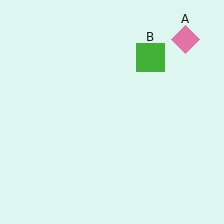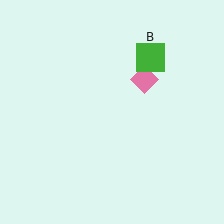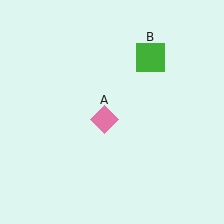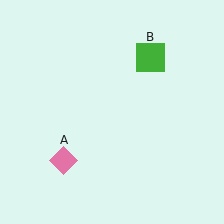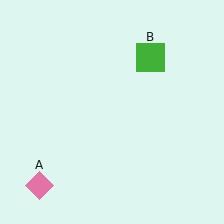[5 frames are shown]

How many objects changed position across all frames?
1 object changed position: pink diamond (object A).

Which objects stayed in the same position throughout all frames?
Green square (object B) remained stationary.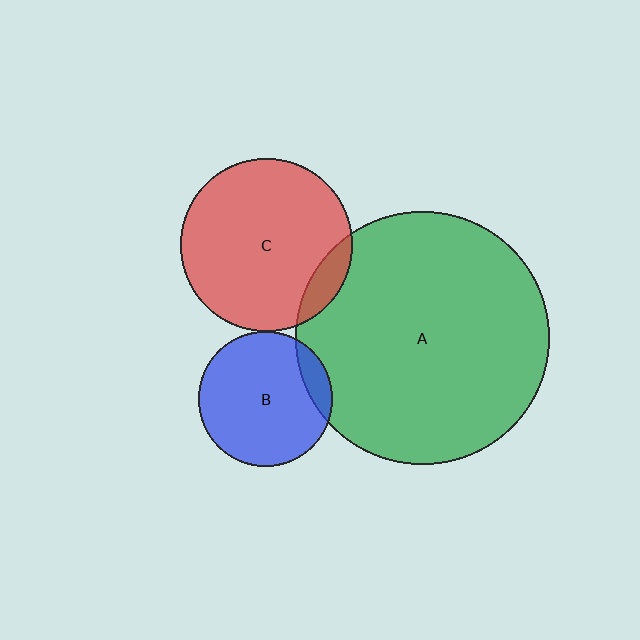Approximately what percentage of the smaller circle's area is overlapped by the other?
Approximately 10%.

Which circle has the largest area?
Circle A (green).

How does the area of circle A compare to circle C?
Approximately 2.2 times.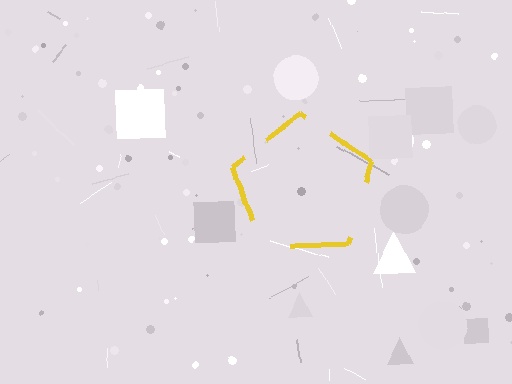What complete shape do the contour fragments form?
The contour fragments form a pentagon.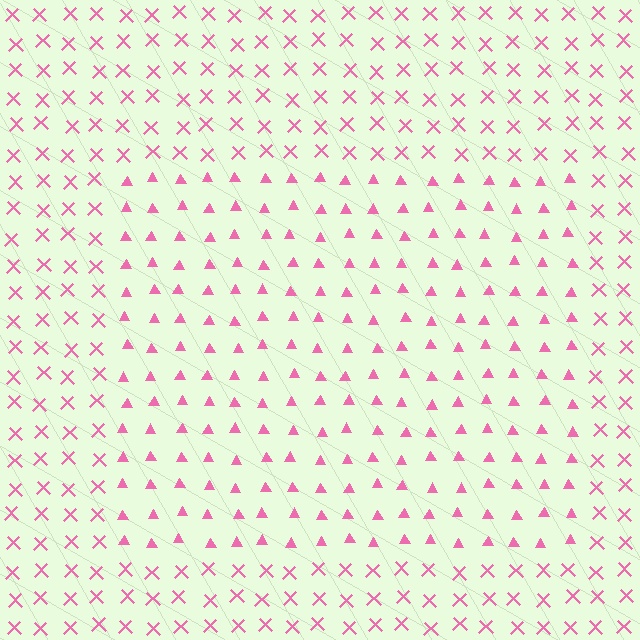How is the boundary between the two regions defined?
The boundary is defined by a change in element shape: triangles inside vs. X marks outside. All elements share the same color and spacing.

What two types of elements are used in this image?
The image uses triangles inside the rectangle region and X marks outside it.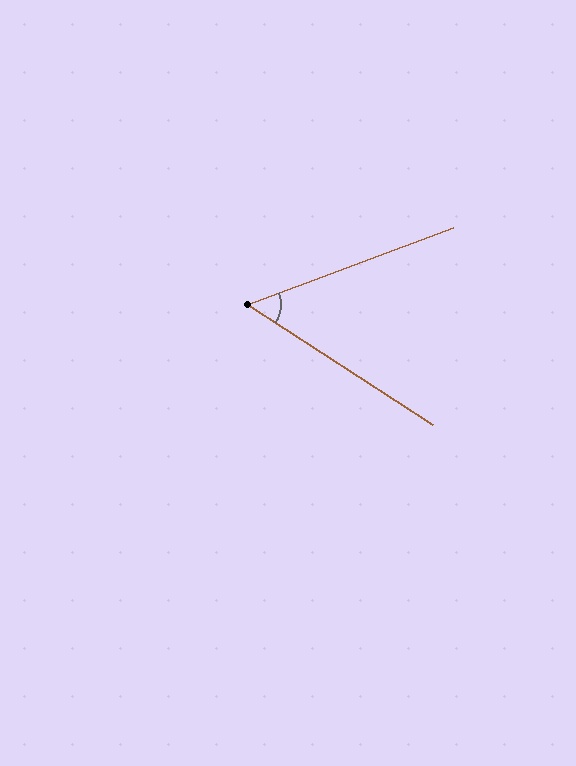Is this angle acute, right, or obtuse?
It is acute.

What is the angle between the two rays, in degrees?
Approximately 53 degrees.